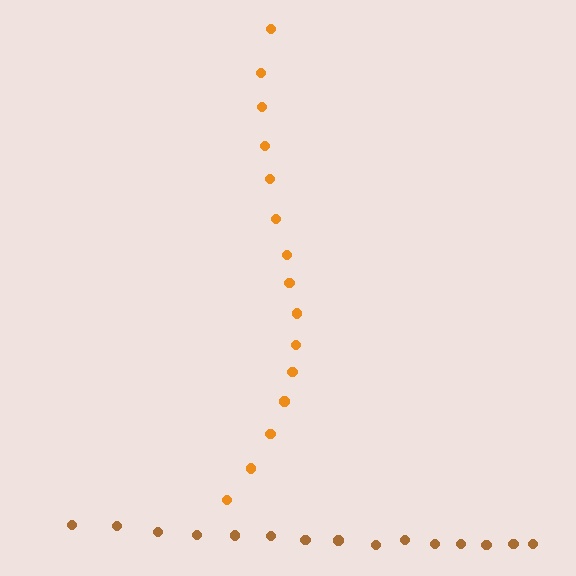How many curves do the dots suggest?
There are 2 distinct paths.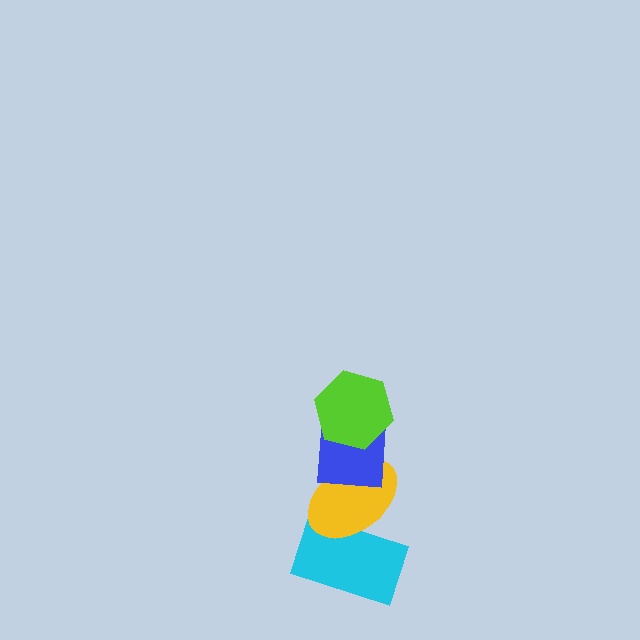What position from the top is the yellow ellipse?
The yellow ellipse is 3rd from the top.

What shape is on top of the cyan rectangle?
The yellow ellipse is on top of the cyan rectangle.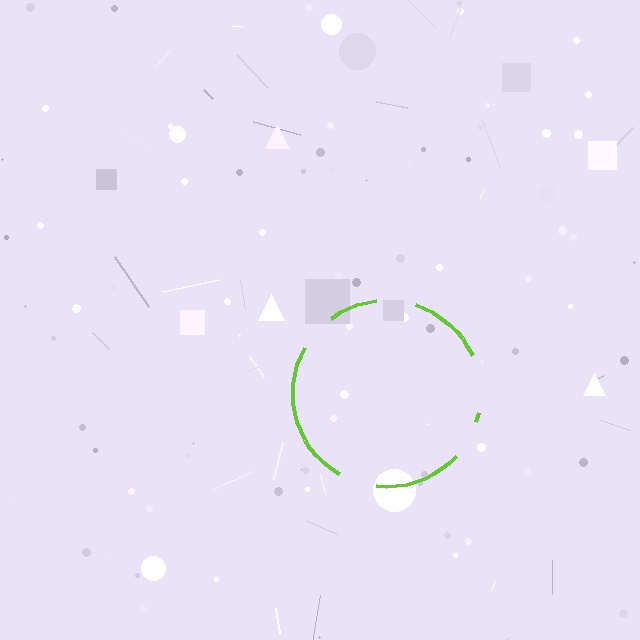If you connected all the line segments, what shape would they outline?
They would outline a circle.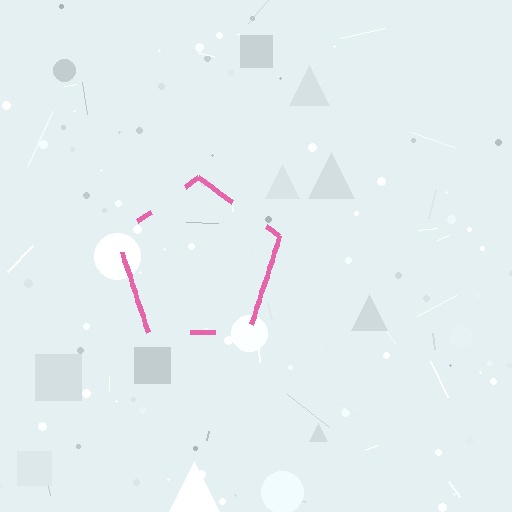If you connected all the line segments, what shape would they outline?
They would outline a pentagon.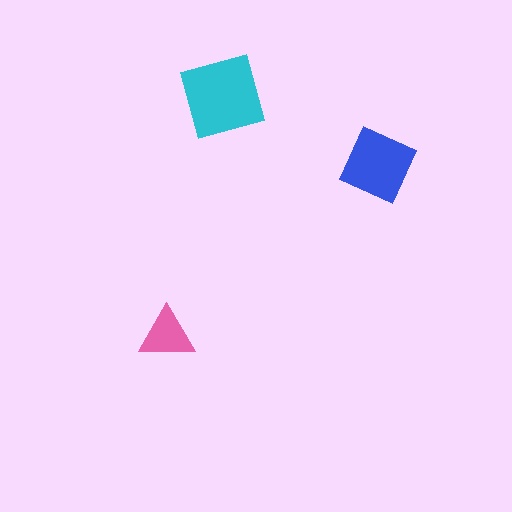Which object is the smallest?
The pink triangle.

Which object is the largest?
The cyan diamond.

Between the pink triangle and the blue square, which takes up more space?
The blue square.